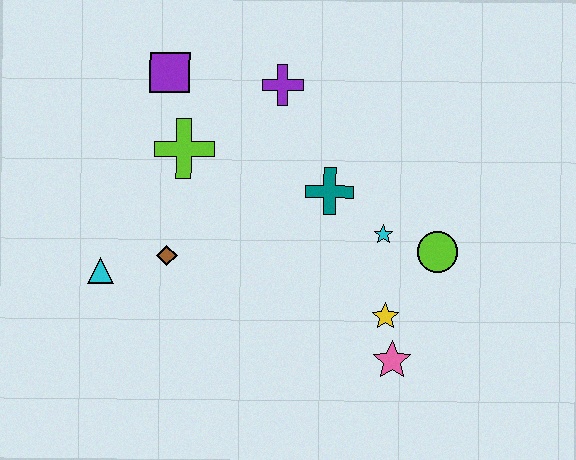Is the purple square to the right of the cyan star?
No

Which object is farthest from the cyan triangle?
The lime circle is farthest from the cyan triangle.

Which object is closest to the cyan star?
The lime circle is closest to the cyan star.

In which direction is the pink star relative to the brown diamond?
The pink star is to the right of the brown diamond.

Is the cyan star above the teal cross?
No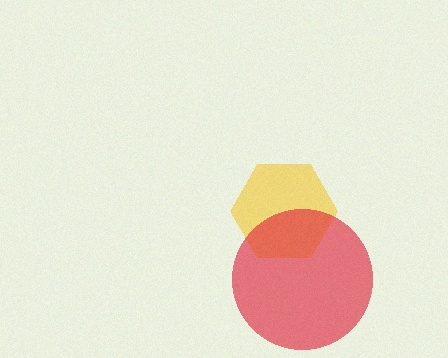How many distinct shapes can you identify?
There are 2 distinct shapes: a yellow hexagon, a red circle.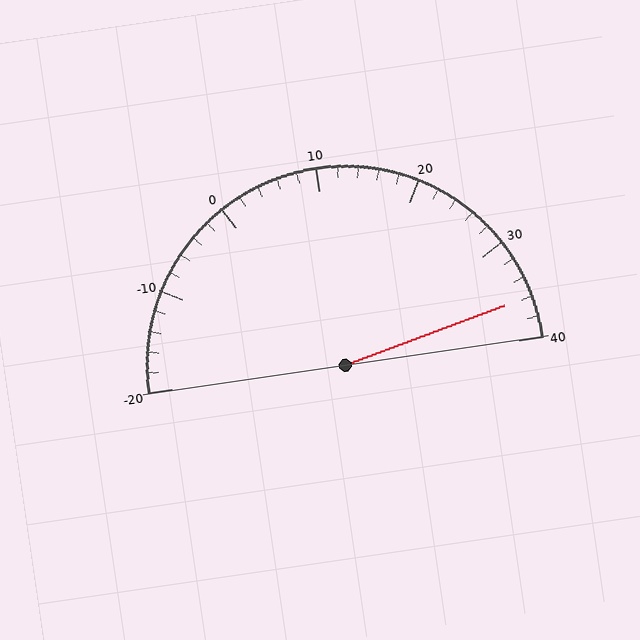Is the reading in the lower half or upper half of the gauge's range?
The reading is in the upper half of the range (-20 to 40).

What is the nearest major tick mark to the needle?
The nearest major tick mark is 40.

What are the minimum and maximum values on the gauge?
The gauge ranges from -20 to 40.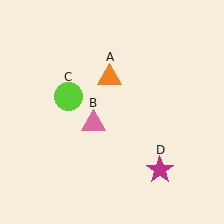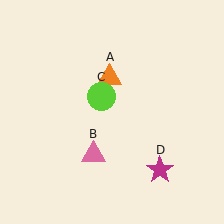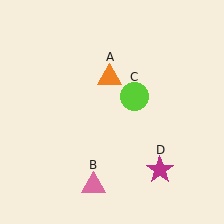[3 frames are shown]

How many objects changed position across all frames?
2 objects changed position: pink triangle (object B), lime circle (object C).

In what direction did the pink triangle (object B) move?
The pink triangle (object B) moved down.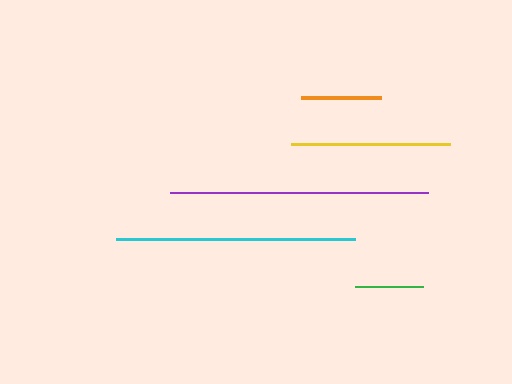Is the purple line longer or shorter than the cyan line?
The purple line is longer than the cyan line.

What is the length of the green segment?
The green segment is approximately 68 pixels long.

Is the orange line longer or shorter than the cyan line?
The cyan line is longer than the orange line.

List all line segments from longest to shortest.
From longest to shortest: purple, cyan, yellow, orange, green.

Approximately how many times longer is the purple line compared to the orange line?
The purple line is approximately 3.2 times the length of the orange line.